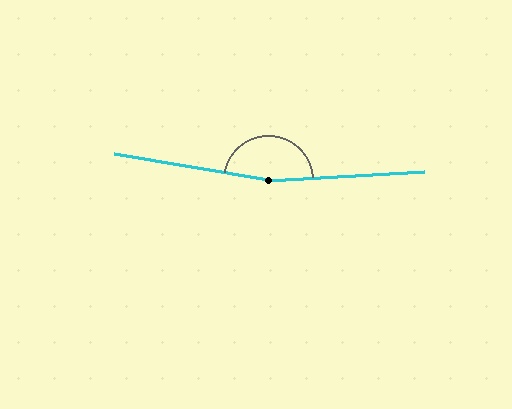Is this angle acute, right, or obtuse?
It is obtuse.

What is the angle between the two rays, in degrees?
Approximately 167 degrees.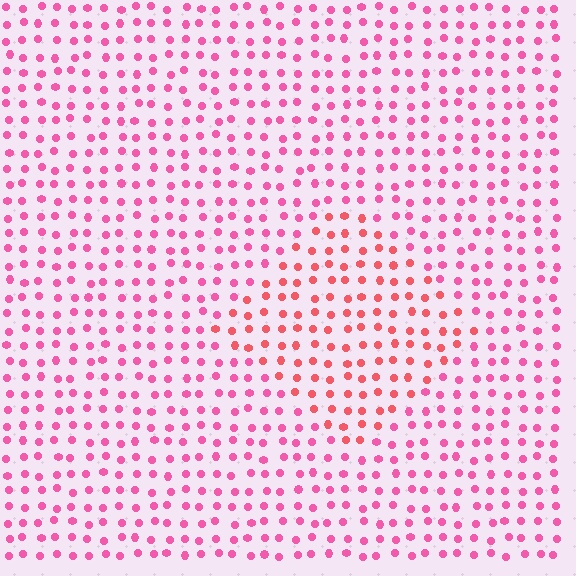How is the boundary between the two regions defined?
The boundary is defined purely by a slight shift in hue (about 27 degrees). Spacing, size, and orientation are identical on both sides.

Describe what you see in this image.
The image is filled with small pink elements in a uniform arrangement. A diamond-shaped region is visible where the elements are tinted to a slightly different hue, forming a subtle color boundary.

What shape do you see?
I see a diamond.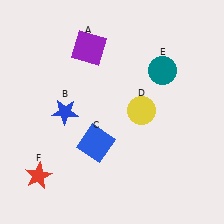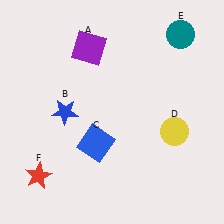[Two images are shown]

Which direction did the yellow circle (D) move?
The yellow circle (D) moved right.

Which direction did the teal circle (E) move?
The teal circle (E) moved up.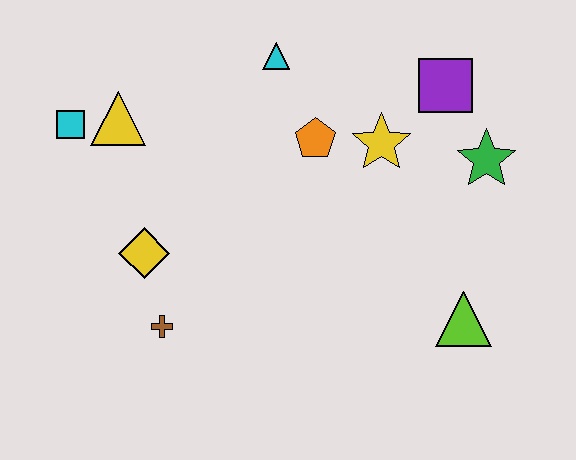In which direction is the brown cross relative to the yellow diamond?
The brown cross is below the yellow diamond.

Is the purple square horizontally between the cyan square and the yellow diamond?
No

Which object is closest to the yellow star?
The orange pentagon is closest to the yellow star.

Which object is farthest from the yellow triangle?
The lime triangle is farthest from the yellow triangle.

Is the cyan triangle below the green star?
No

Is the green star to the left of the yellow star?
No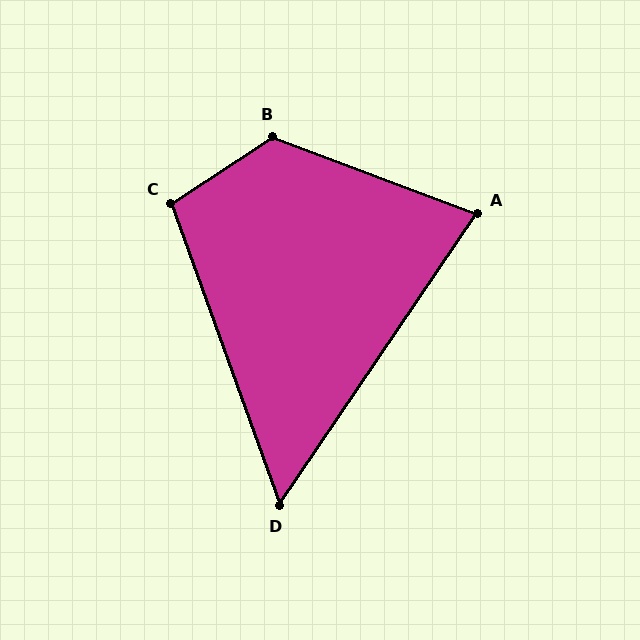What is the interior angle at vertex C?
Approximately 103 degrees (obtuse).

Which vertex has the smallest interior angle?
D, at approximately 54 degrees.